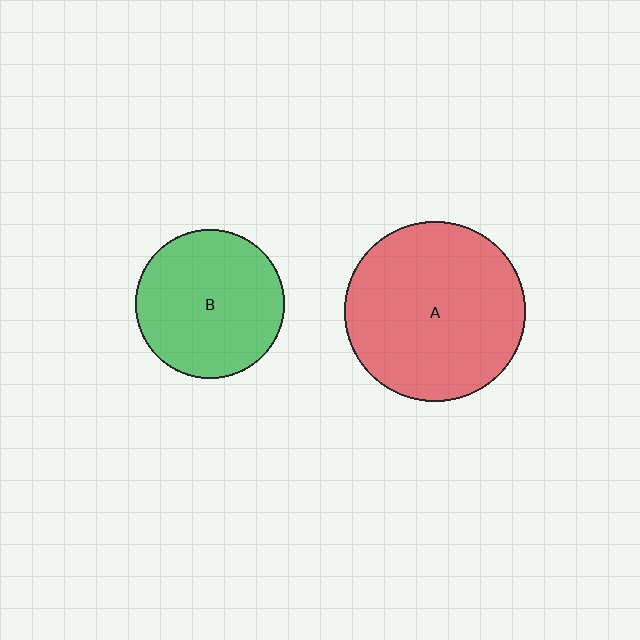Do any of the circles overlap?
No, none of the circles overlap.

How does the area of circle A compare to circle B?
Approximately 1.5 times.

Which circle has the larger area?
Circle A (red).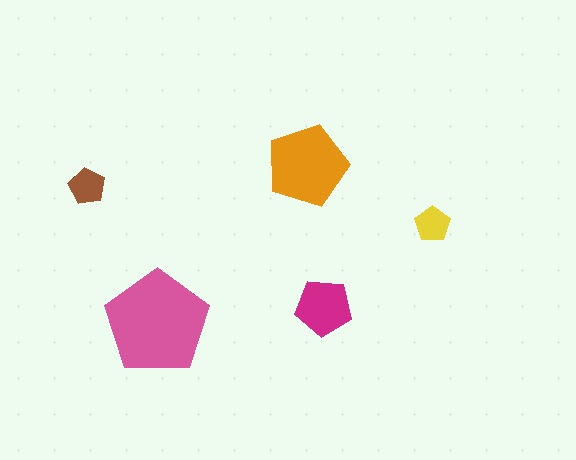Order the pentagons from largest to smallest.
the pink one, the orange one, the magenta one, the brown one, the yellow one.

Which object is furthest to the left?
The brown pentagon is leftmost.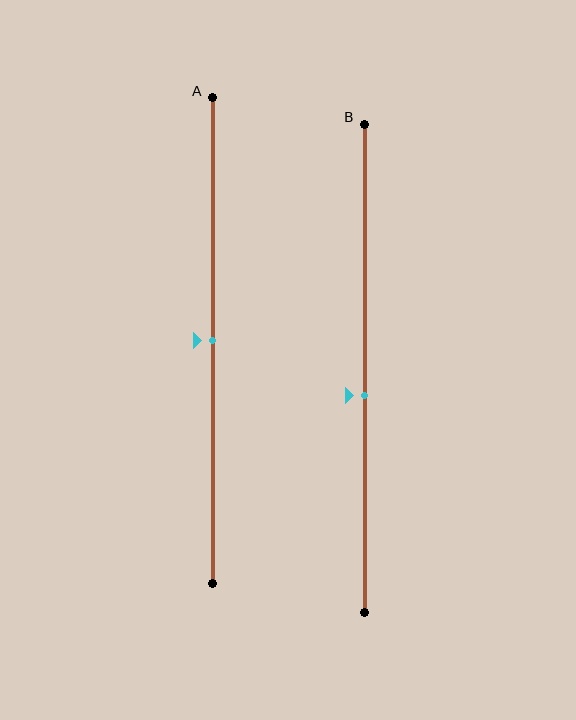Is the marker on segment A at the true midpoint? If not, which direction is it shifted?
Yes, the marker on segment A is at the true midpoint.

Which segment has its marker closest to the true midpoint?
Segment A has its marker closest to the true midpoint.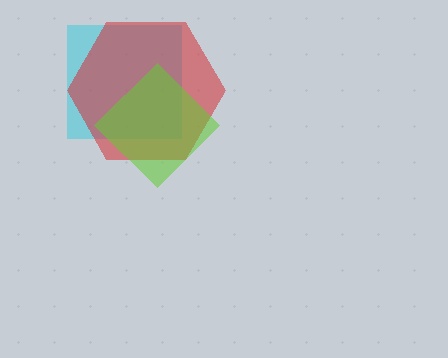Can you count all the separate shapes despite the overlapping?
Yes, there are 3 separate shapes.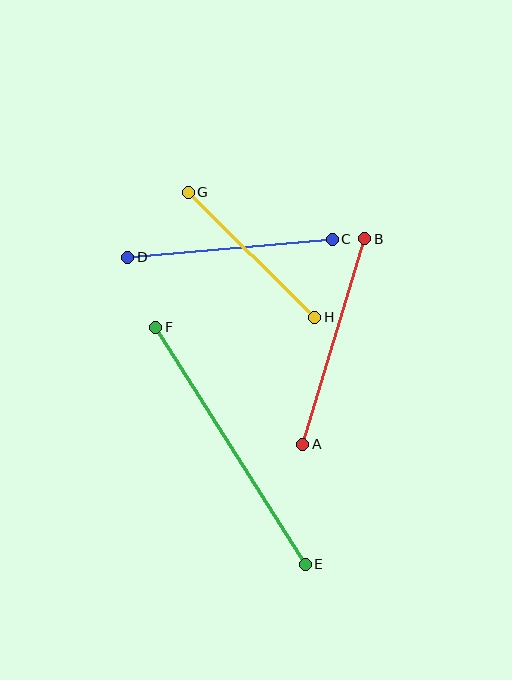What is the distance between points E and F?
The distance is approximately 281 pixels.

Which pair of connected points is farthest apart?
Points E and F are farthest apart.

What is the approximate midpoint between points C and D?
The midpoint is at approximately (230, 248) pixels.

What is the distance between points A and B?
The distance is approximately 215 pixels.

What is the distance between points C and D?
The distance is approximately 205 pixels.